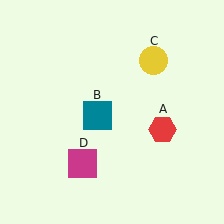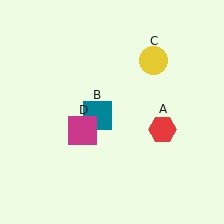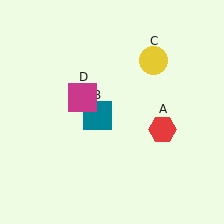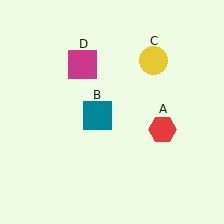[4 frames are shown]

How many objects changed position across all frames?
1 object changed position: magenta square (object D).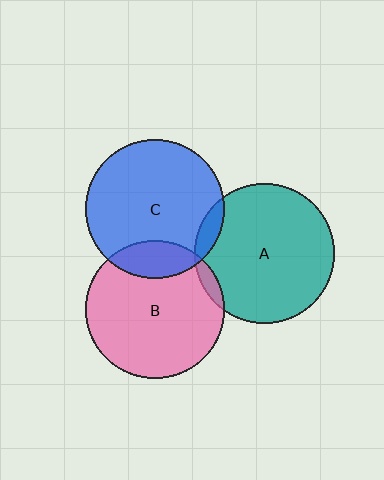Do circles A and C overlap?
Yes.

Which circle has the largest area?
Circle A (teal).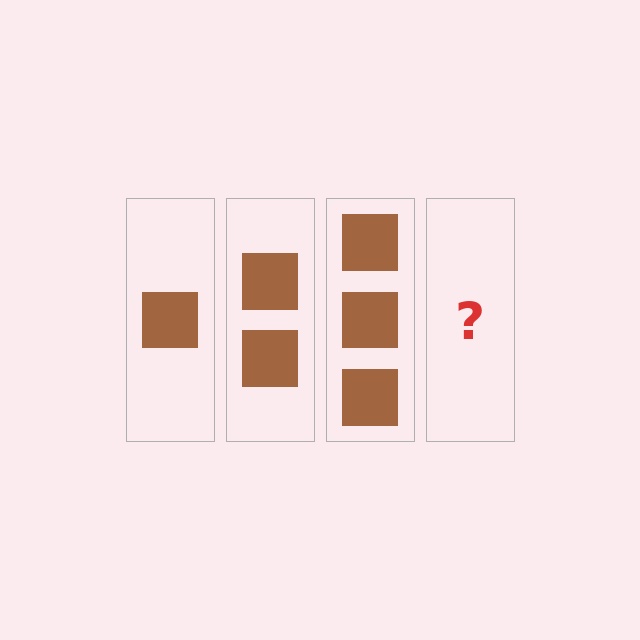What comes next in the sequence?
The next element should be 4 squares.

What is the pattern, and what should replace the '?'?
The pattern is that each step adds one more square. The '?' should be 4 squares.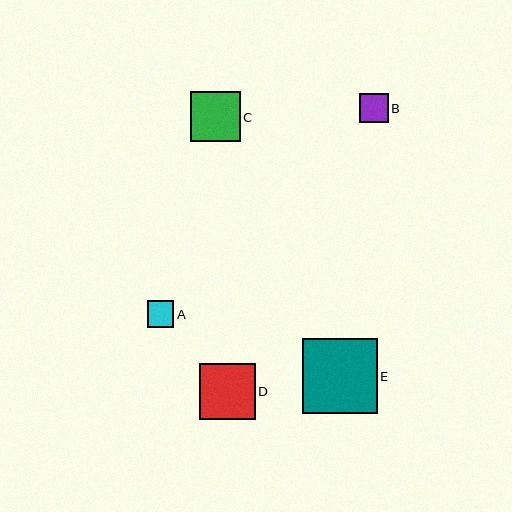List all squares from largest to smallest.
From largest to smallest: E, D, C, B, A.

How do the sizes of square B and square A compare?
Square B and square A are approximately the same size.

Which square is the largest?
Square E is the largest with a size of approximately 75 pixels.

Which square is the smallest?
Square A is the smallest with a size of approximately 27 pixels.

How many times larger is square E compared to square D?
Square E is approximately 1.3 times the size of square D.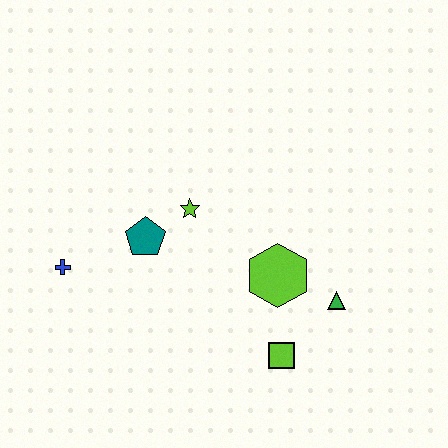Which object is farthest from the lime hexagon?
The blue cross is farthest from the lime hexagon.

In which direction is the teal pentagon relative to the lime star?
The teal pentagon is to the left of the lime star.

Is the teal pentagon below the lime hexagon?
No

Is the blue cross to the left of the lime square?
Yes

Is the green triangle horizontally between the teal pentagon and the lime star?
No